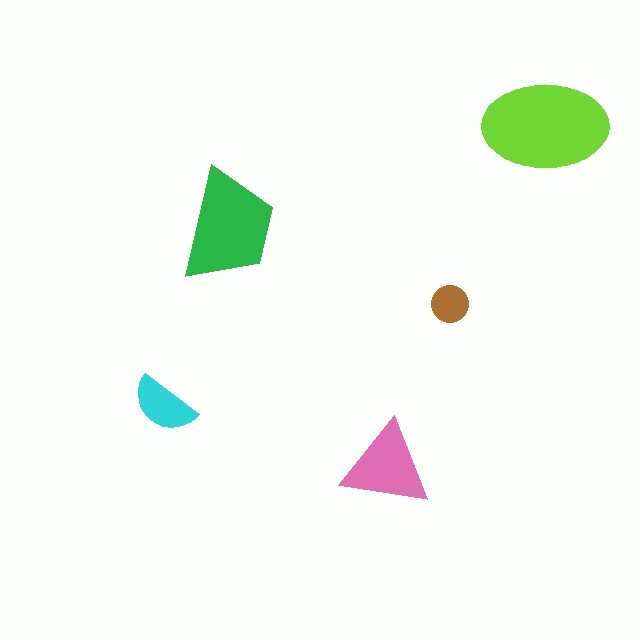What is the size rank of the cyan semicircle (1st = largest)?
4th.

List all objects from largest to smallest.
The lime ellipse, the green trapezoid, the pink triangle, the cyan semicircle, the brown circle.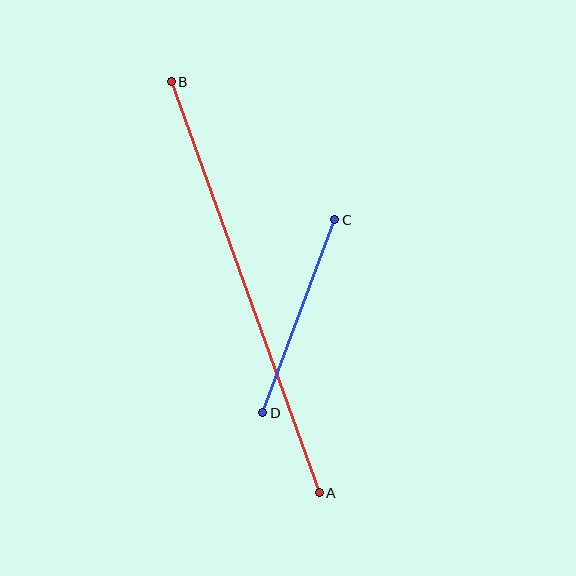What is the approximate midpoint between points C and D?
The midpoint is at approximately (299, 316) pixels.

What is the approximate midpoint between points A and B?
The midpoint is at approximately (245, 287) pixels.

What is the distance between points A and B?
The distance is approximately 437 pixels.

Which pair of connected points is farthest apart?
Points A and B are farthest apart.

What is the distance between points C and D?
The distance is approximately 206 pixels.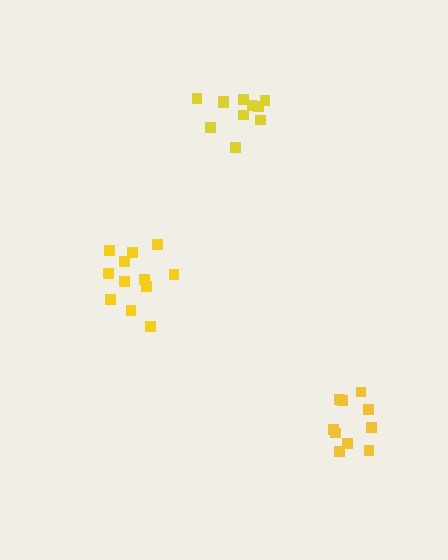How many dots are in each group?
Group 1: 12 dots, Group 2: 11 dots, Group 3: 10 dots (33 total).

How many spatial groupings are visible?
There are 3 spatial groupings.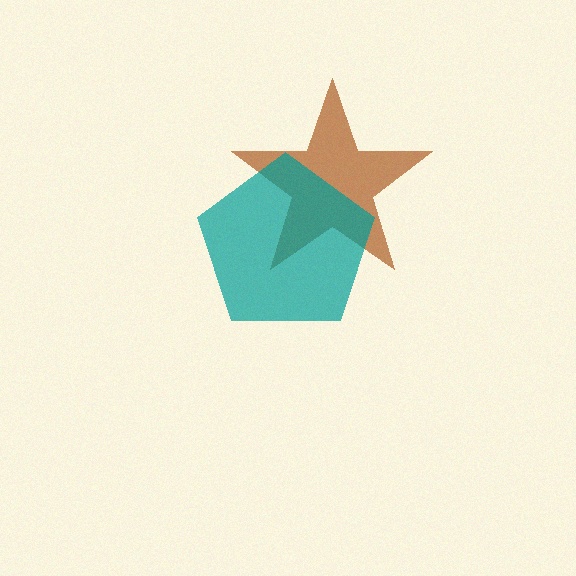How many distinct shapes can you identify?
There are 2 distinct shapes: a brown star, a teal pentagon.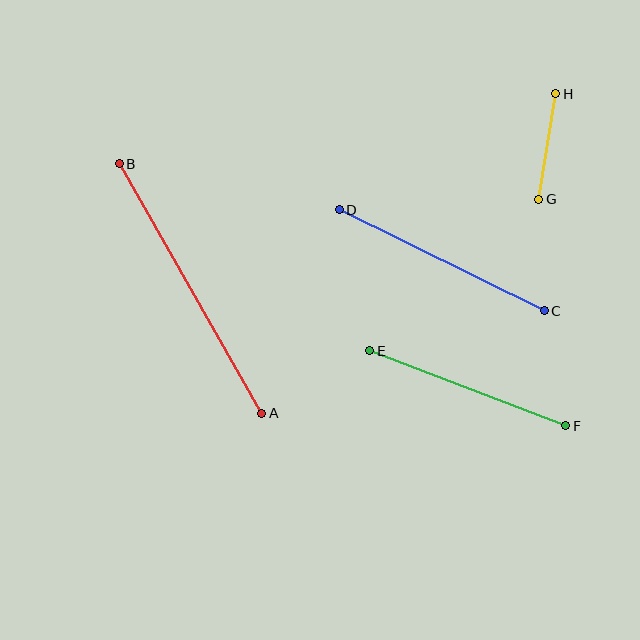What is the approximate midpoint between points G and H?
The midpoint is at approximately (547, 146) pixels.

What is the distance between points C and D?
The distance is approximately 228 pixels.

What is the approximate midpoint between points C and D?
The midpoint is at approximately (442, 260) pixels.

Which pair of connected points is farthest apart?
Points A and B are farthest apart.